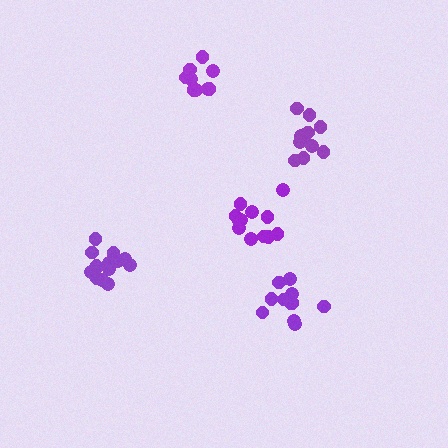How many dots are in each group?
Group 1: 12 dots, Group 2: 14 dots, Group 3: 12 dots, Group 4: 10 dots, Group 5: 11 dots (59 total).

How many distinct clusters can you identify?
There are 5 distinct clusters.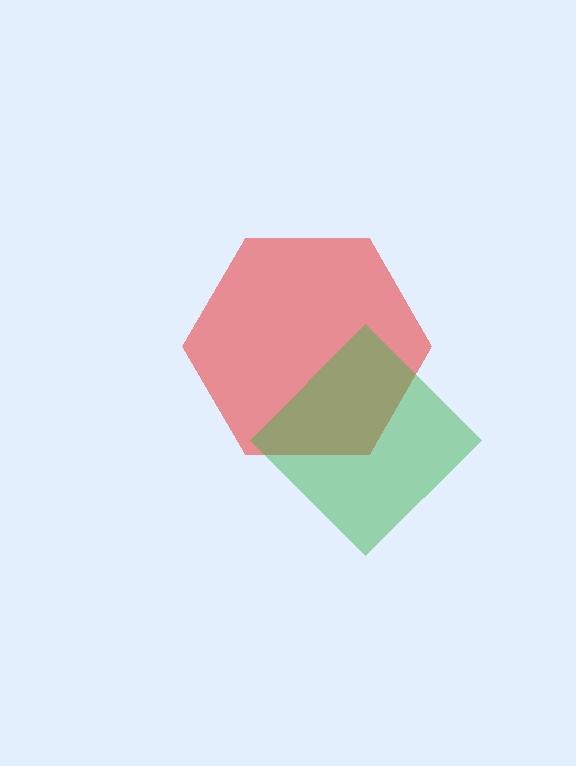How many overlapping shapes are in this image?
There are 2 overlapping shapes in the image.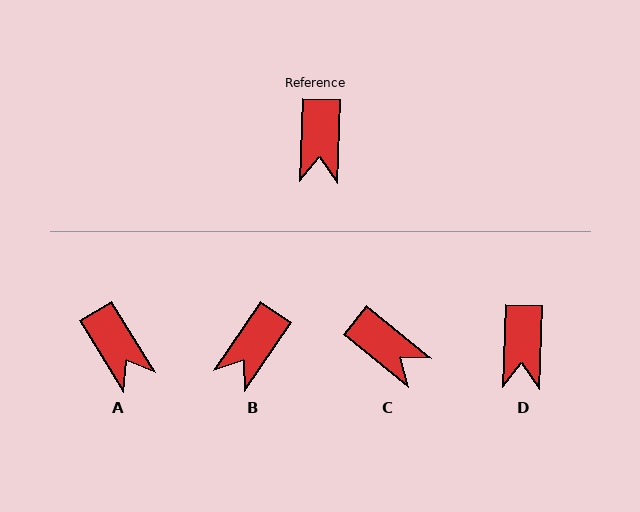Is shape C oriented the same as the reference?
No, it is off by about 53 degrees.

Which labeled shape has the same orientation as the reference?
D.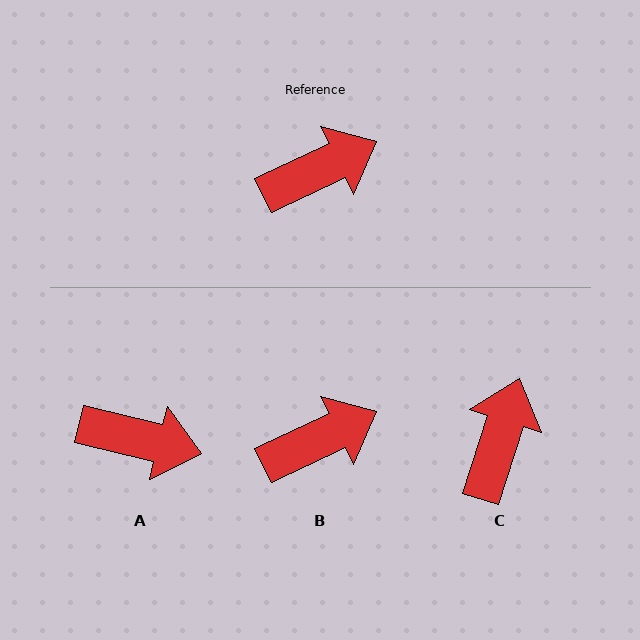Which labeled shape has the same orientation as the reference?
B.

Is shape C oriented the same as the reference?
No, it is off by about 47 degrees.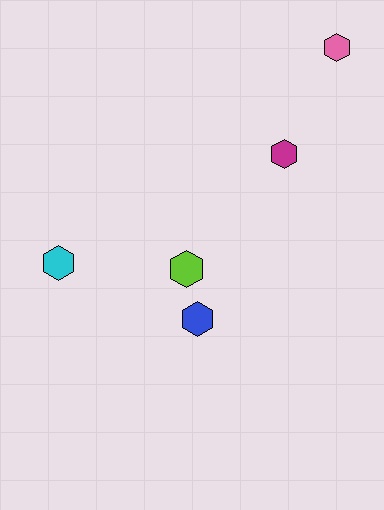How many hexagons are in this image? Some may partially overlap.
There are 5 hexagons.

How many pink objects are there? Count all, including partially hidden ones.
There is 1 pink object.